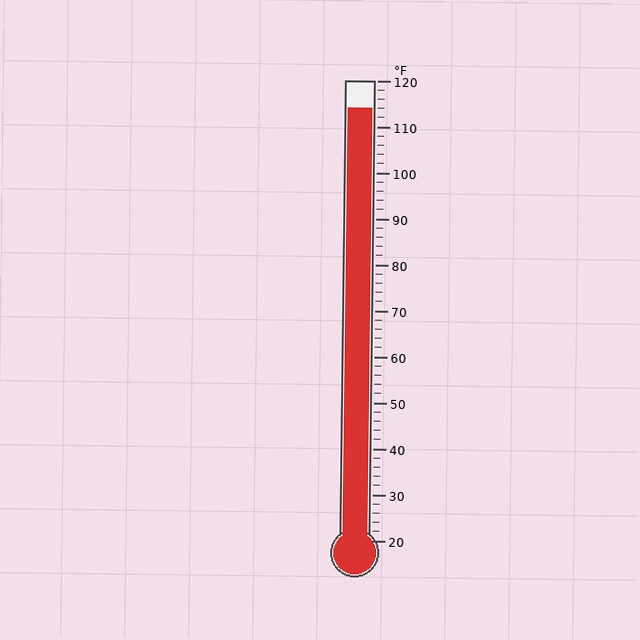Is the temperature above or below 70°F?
The temperature is above 70°F.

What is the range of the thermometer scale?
The thermometer scale ranges from 20°F to 120°F.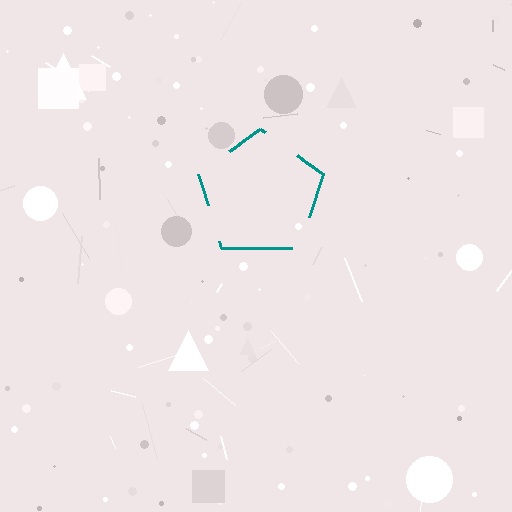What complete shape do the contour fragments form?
The contour fragments form a pentagon.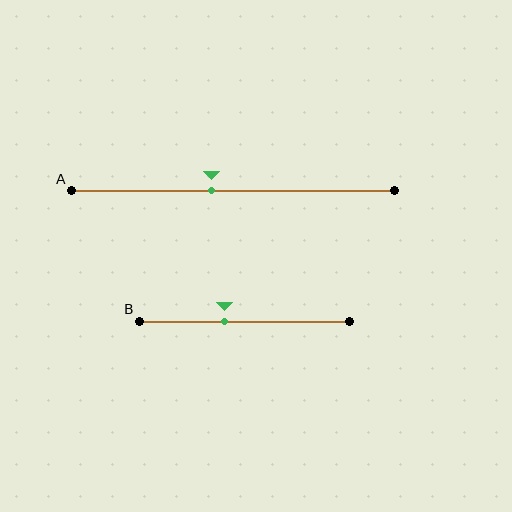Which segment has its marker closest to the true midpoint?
Segment A has its marker closest to the true midpoint.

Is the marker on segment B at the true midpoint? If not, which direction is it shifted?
No, the marker on segment B is shifted to the left by about 10% of the segment length.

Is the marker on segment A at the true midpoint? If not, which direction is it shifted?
No, the marker on segment A is shifted to the left by about 7% of the segment length.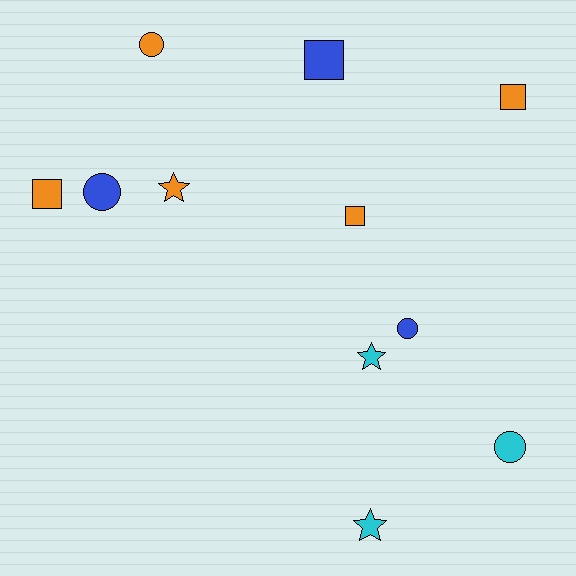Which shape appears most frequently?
Square, with 4 objects.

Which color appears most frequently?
Orange, with 5 objects.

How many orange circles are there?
There is 1 orange circle.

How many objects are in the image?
There are 11 objects.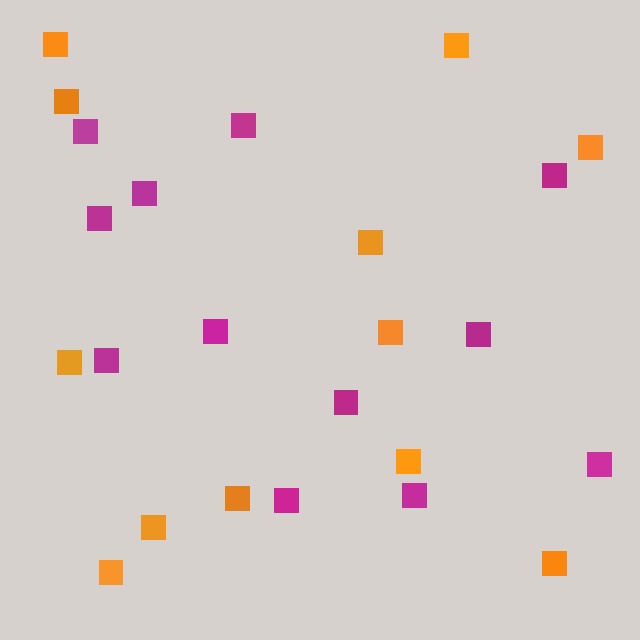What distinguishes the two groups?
There are 2 groups: one group of magenta squares (12) and one group of orange squares (12).